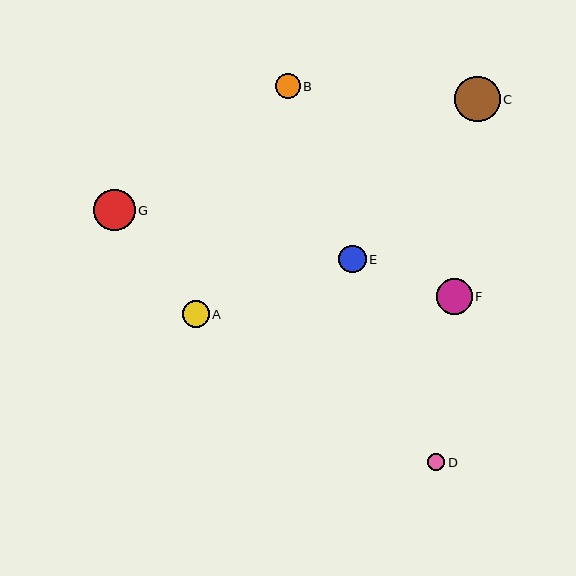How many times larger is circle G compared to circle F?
Circle G is approximately 1.2 times the size of circle F.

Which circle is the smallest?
Circle D is the smallest with a size of approximately 17 pixels.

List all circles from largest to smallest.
From largest to smallest: C, G, F, E, A, B, D.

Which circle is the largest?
Circle C is the largest with a size of approximately 46 pixels.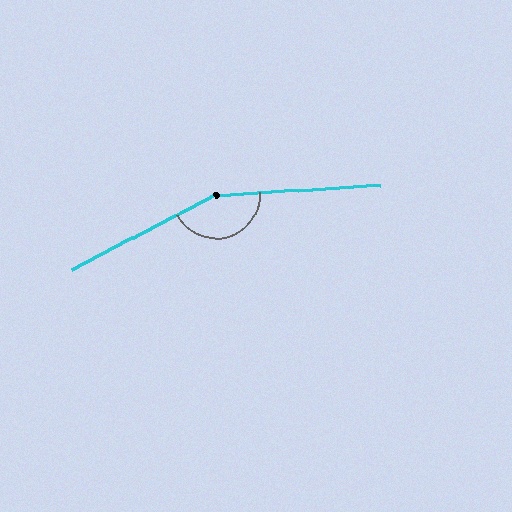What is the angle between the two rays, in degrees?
Approximately 156 degrees.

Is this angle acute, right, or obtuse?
It is obtuse.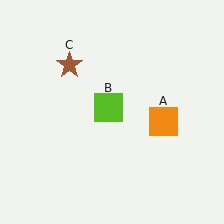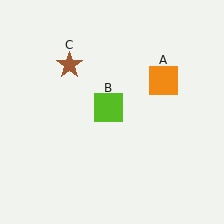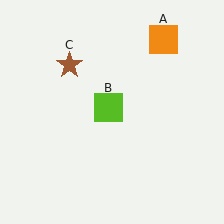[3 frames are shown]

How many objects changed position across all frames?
1 object changed position: orange square (object A).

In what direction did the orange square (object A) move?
The orange square (object A) moved up.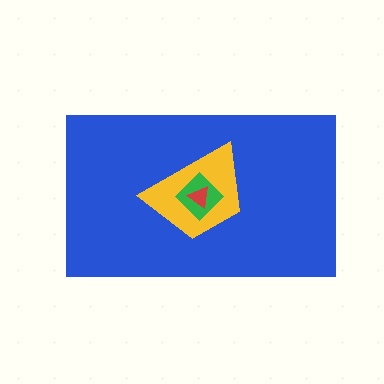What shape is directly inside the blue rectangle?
The yellow trapezoid.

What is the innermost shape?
The red triangle.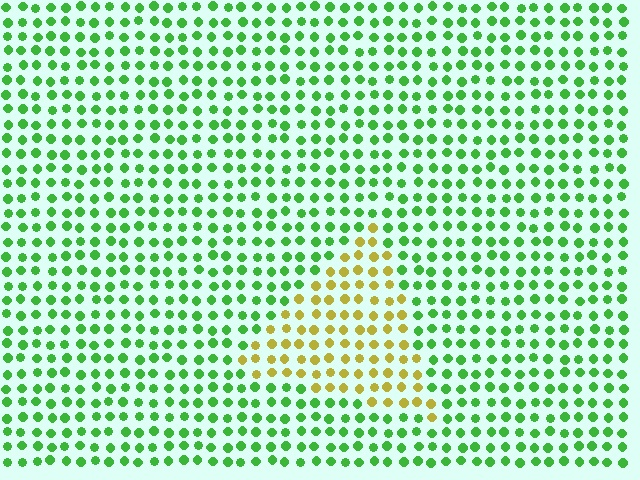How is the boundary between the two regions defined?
The boundary is defined purely by a slight shift in hue (about 62 degrees). Spacing, size, and orientation are identical on both sides.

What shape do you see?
I see a triangle.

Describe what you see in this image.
The image is filled with small green elements in a uniform arrangement. A triangle-shaped region is visible where the elements are tinted to a slightly different hue, forming a subtle color boundary.